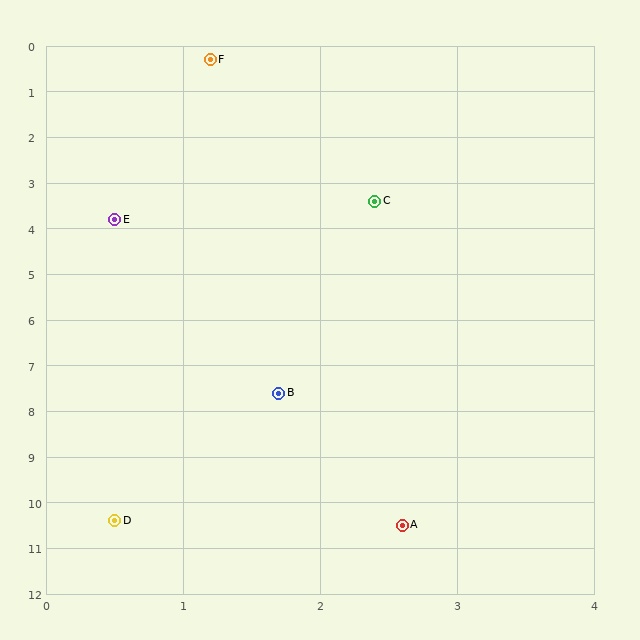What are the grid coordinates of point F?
Point F is at approximately (1.2, 0.3).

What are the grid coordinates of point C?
Point C is at approximately (2.4, 3.4).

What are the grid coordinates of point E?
Point E is at approximately (0.5, 3.8).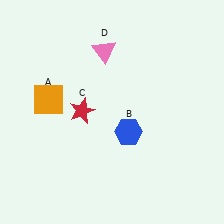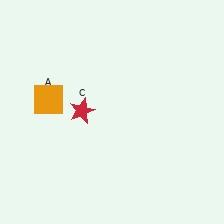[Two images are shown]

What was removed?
The pink triangle (D), the blue hexagon (B) were removed in Image 2.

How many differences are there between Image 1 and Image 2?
There are 2 differences between the two images.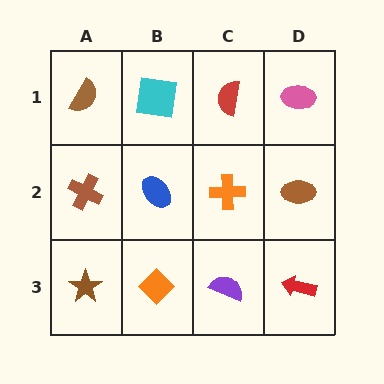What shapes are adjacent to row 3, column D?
A brown ellipse (row 2, column D), a purple semicircle (row 3, column C).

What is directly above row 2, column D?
A pink ellipse.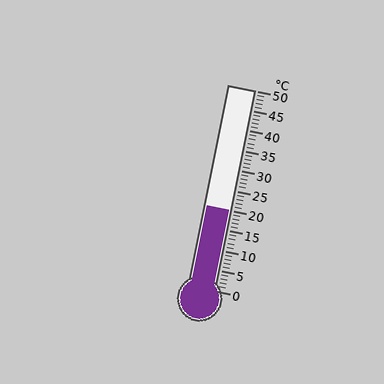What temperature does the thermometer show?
The thermometer shows approximately 20°C.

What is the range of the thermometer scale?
The thermometer scale ranges from 0°C to 50°C.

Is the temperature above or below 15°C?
The temperature is above 15°C.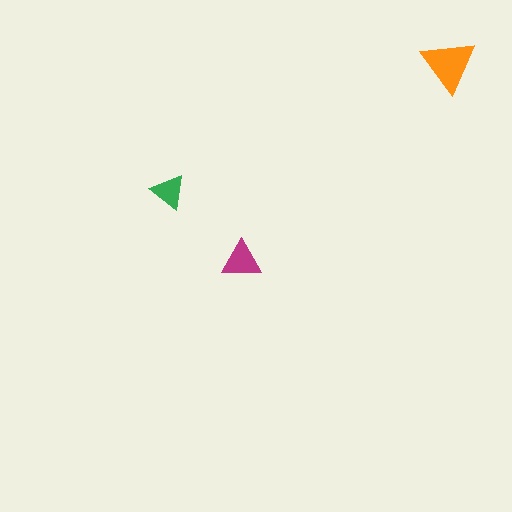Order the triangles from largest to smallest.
the orange one, the magenta one, the green one.